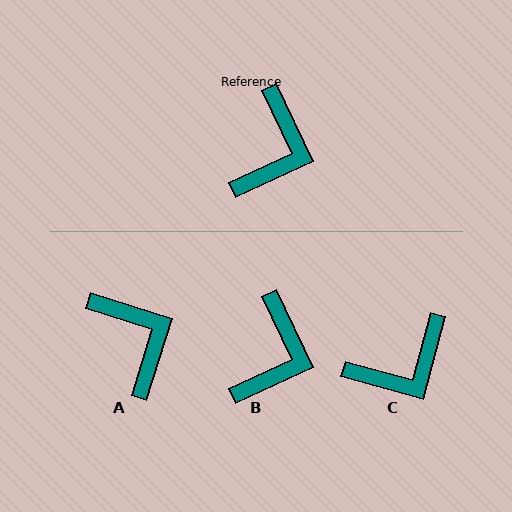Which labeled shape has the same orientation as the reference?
B.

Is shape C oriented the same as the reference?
No, it is off by about 40 degrees.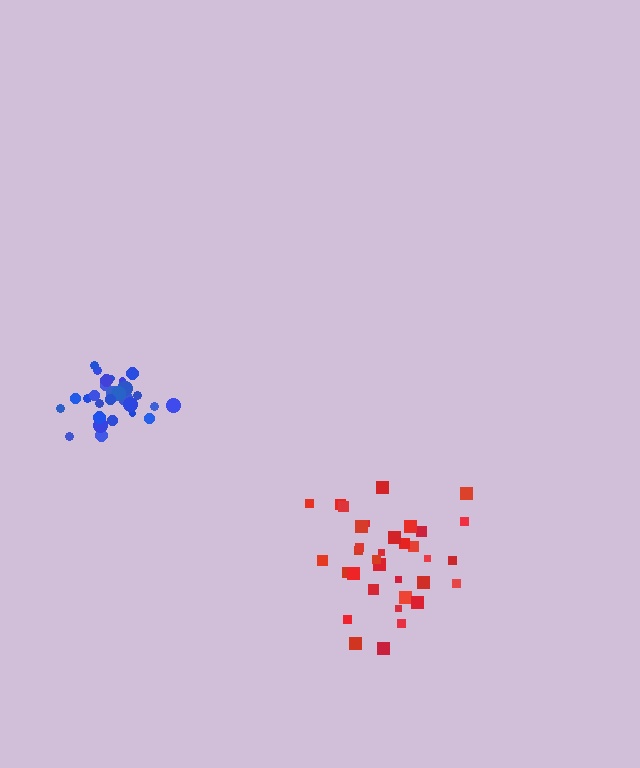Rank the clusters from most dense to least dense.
blue, red.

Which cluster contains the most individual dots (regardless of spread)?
Red (34).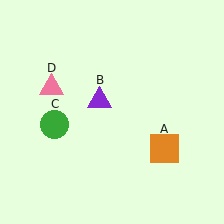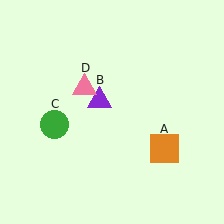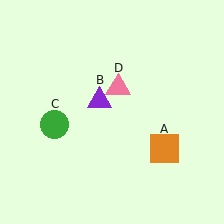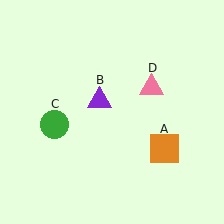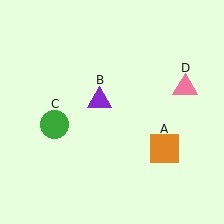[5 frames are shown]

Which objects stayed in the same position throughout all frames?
Orange square (object A) and purple triangle (object B) and green circle (object C) remained stationary.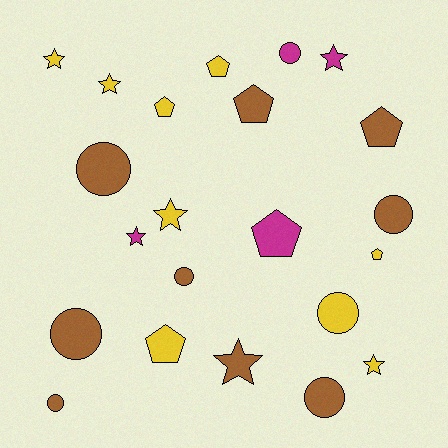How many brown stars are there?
There is 1 brown star.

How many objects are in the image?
There are 22 objects.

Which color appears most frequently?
Brown, with 9 objects.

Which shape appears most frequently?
Circle, with 8 objects.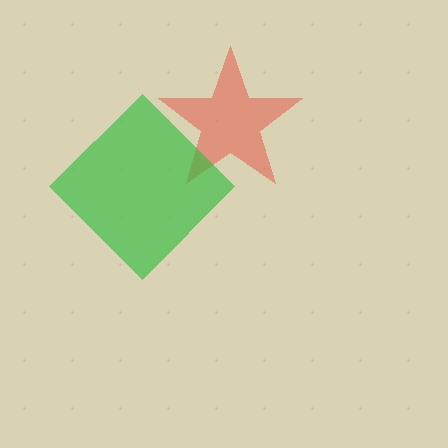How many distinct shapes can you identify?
There are 2 distinct shapes: a red star, a green diamond.